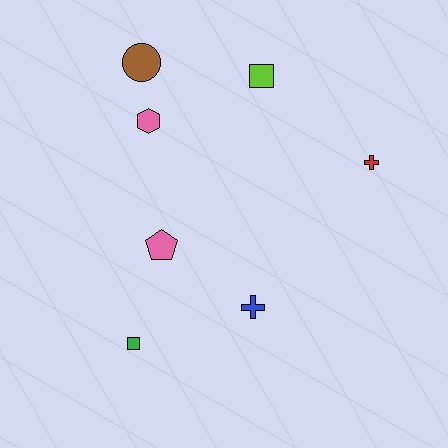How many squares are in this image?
There are 2 squares.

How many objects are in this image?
There are 7 objects.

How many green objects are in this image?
There is 1 green object.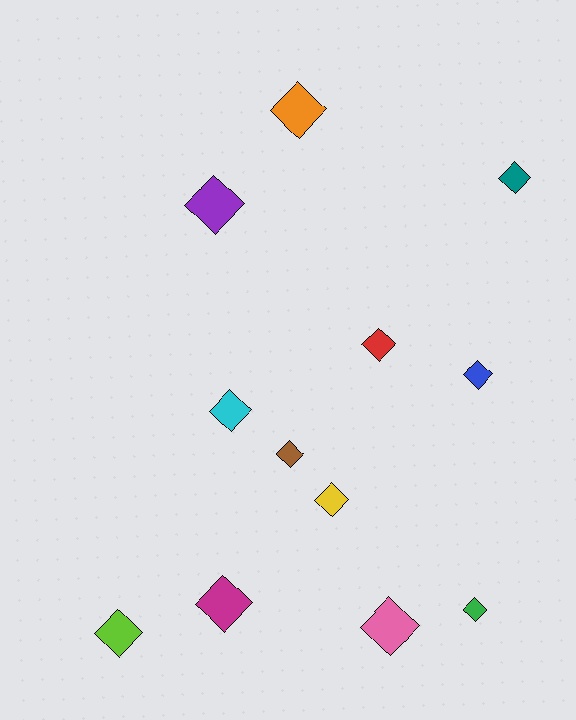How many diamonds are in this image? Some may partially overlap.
There are 12 diamonds.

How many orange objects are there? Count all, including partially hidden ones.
There is 1 orange object.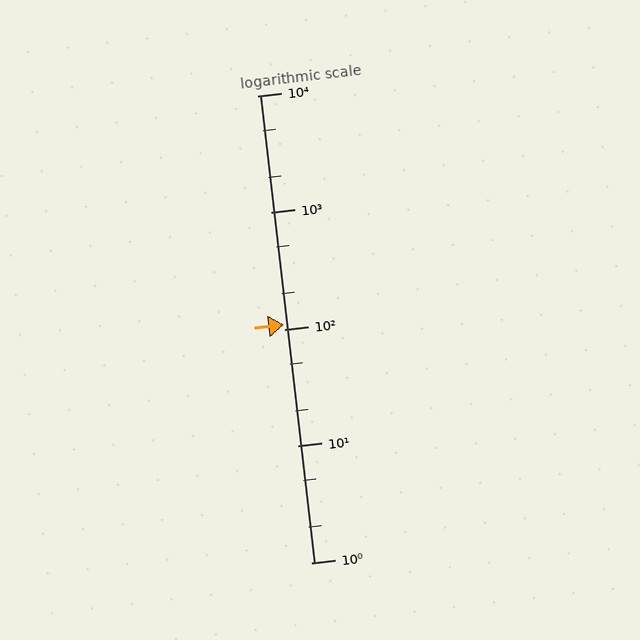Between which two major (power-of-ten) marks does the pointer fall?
The pointer is between 100 and 1000.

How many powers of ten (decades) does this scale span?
The scale spans 4 decades, from 1 to 10000.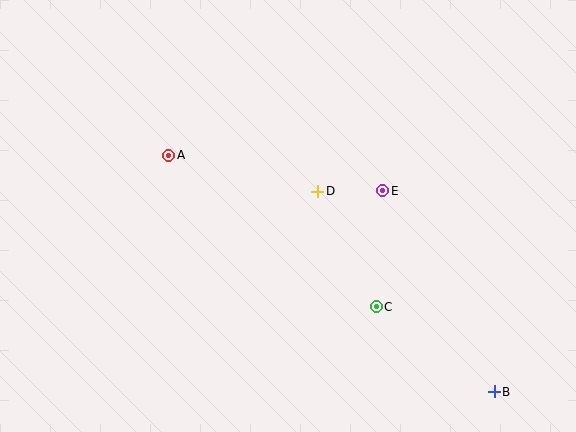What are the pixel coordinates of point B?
Point B is at (494, 392).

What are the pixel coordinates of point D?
Point D is at (318, 191).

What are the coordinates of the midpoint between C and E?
The midpoint between C and E is at (379, 249).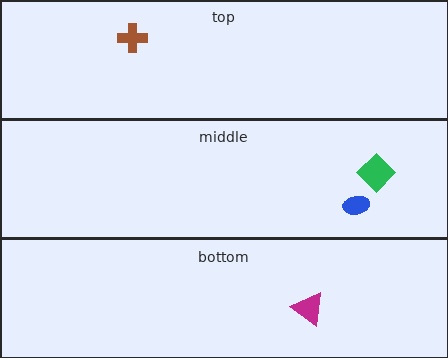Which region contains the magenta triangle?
The bottom region.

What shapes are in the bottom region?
The magenta triangle.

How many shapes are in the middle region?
2.